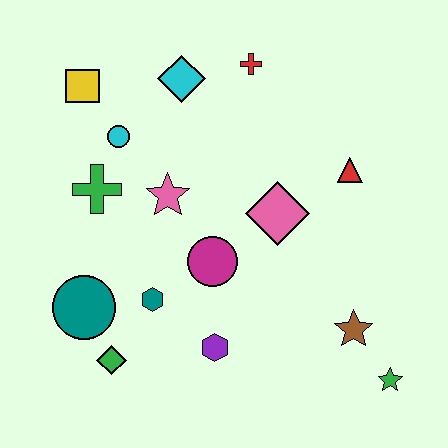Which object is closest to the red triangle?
The pink diamond is closest to the red triangle.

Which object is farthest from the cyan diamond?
The green star is farthest from the cyan diamond.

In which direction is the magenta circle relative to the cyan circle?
The magenta circle is below the cyan circle.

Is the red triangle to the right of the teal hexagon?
Yes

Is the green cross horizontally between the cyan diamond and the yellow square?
Yes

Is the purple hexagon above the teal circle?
No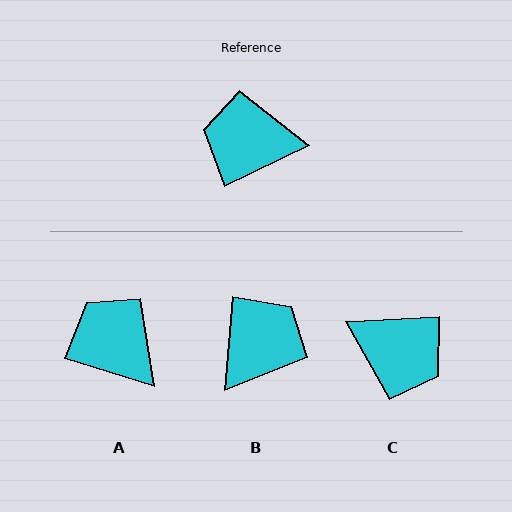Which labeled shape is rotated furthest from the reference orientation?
C, about 157 degrees away.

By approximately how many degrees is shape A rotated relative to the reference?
Approximately 43 degrees clockwise.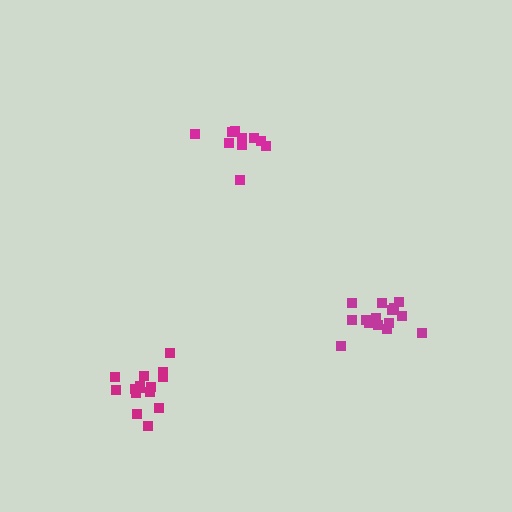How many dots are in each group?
Group 1: 10 dots, Group 2: 15 dots, Group 3: 15 dots (40 total).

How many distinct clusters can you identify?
There are 3 distinct clusters.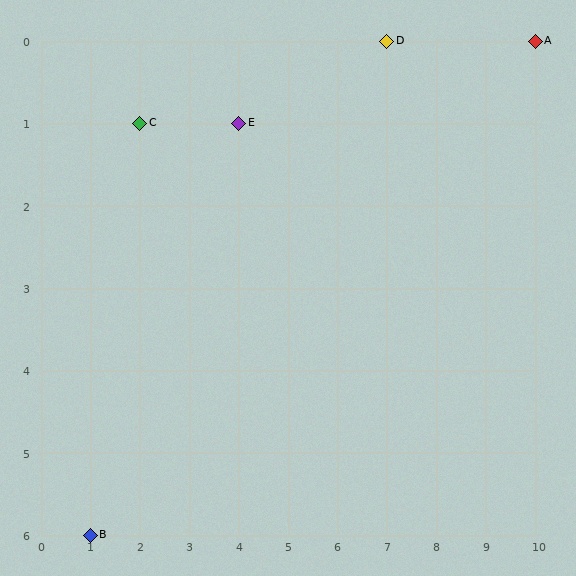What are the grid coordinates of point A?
Point A is at grid coordinates (10, 0).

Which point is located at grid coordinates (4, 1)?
Point E is at (4, 1).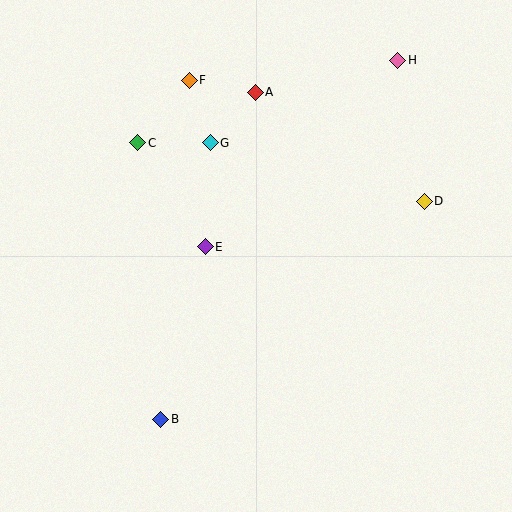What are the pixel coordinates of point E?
Point E is at (205, 247).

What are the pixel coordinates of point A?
Point A is at (255, 92).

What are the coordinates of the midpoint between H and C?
The midpoint between H and C is at (268, 102).